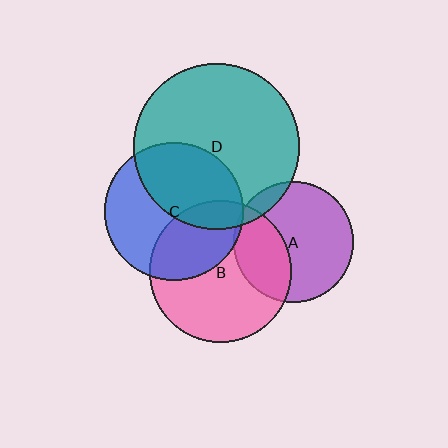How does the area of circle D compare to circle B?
Approximately 1.4 times.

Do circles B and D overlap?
Yes.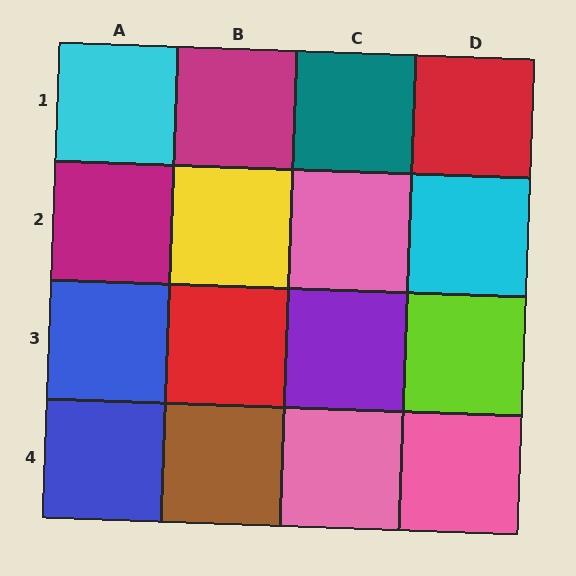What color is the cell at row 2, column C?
Pink.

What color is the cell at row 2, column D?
Cyan.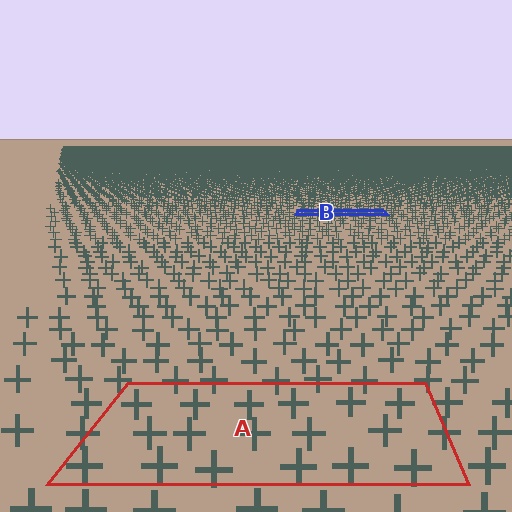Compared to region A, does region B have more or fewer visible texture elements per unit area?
Region B has more texture elements per unit area — they are packed more densely because it is farther away.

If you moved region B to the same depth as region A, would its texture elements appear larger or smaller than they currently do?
They would appear larger. At a closer depth, the same texture elements are projected at a bigger on-screen size.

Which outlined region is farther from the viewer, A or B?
Region B is farther from the viewer — the texture elements inside it appear smaller and more densely packed.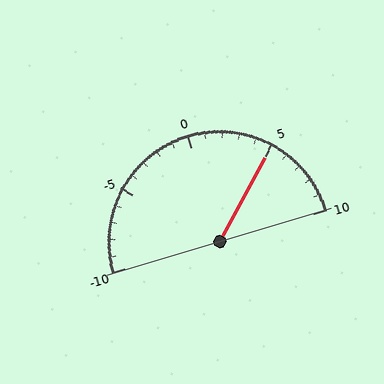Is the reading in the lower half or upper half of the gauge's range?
The reading is in the upper half of the range (-10 to 10).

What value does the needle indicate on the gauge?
The needle indicates approximately 5.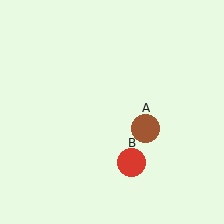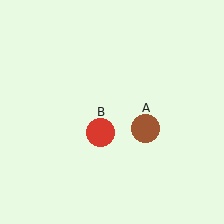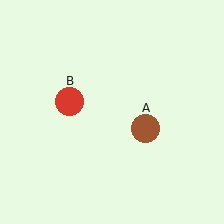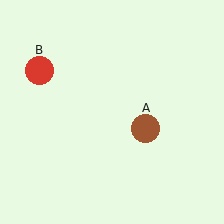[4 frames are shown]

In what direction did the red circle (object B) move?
The red circle (object B) moved up and to the left.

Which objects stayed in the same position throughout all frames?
Brown circle (object A) remained stationary.